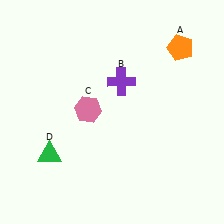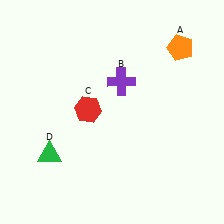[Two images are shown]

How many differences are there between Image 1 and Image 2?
There is 1 difference between the two images.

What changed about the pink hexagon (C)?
In Image 1, C is pink. In Image 2, it changed to red.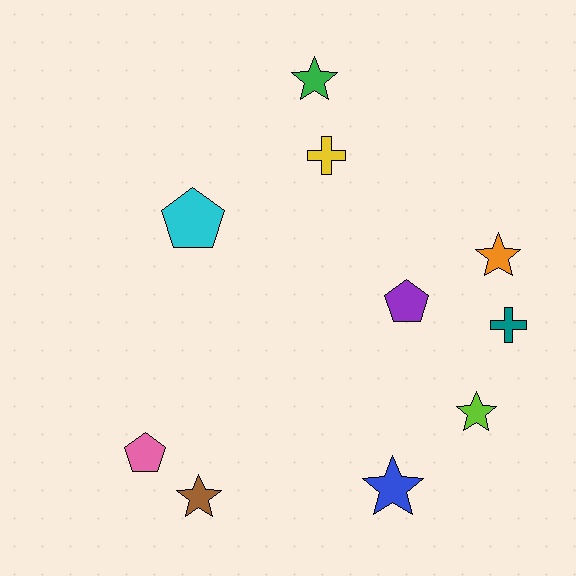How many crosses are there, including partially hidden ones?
There are 2 crosses.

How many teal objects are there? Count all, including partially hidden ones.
There is 1 teal object.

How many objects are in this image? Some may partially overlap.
There are 10 objects.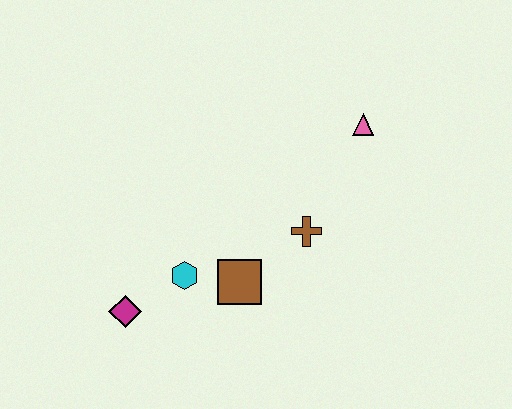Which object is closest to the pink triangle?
The brown cross is closest to the pink triangle.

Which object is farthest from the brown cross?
The magenta diamond is farthest from the brown cross.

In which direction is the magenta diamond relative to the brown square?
The magenta diamond is to the left of the brown square.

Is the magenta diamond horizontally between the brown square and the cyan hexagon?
No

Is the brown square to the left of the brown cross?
Yes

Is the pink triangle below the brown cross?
No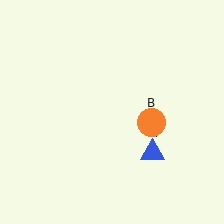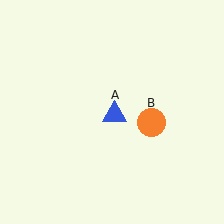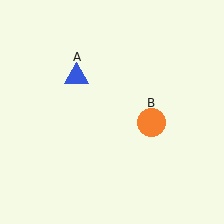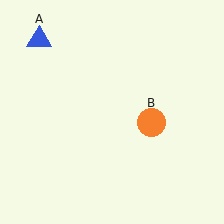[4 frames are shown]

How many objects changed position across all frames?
1 object changed position: blue triangle (object A).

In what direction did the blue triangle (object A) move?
The blue triangle (object A) moved up and to the left.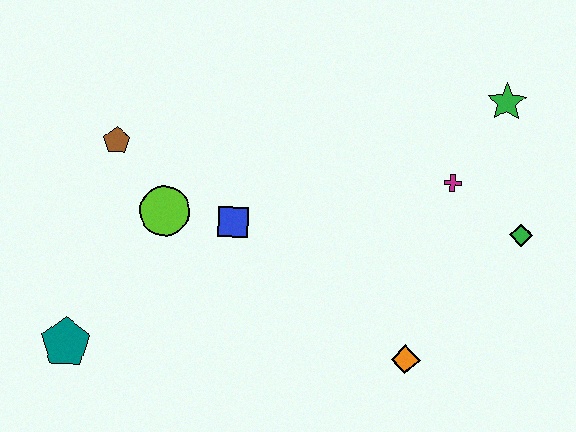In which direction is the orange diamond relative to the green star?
The orange diamond is below the green star.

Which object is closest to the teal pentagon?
The lime circle is closest to the teal pentagon.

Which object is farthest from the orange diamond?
The brown pentagon is farthest from the orange diamond.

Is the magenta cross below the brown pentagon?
Yes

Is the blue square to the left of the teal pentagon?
No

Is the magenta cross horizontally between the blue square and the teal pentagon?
No